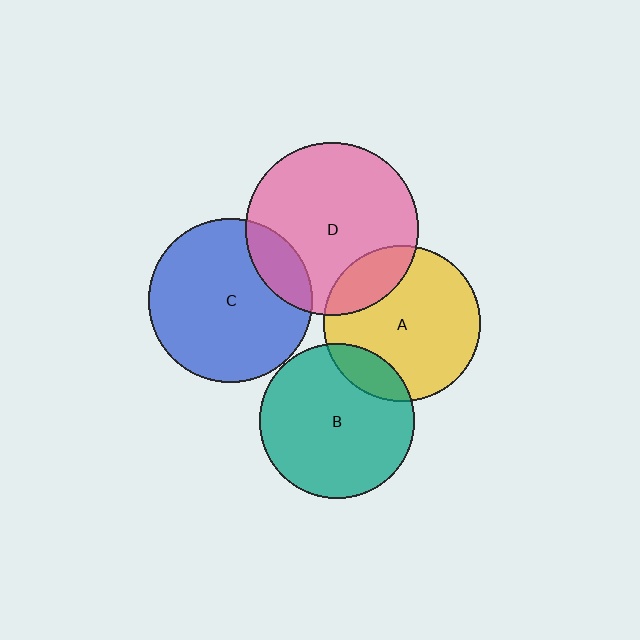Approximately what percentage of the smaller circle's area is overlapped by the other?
Approximately 20%.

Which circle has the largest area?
Circle D (pink).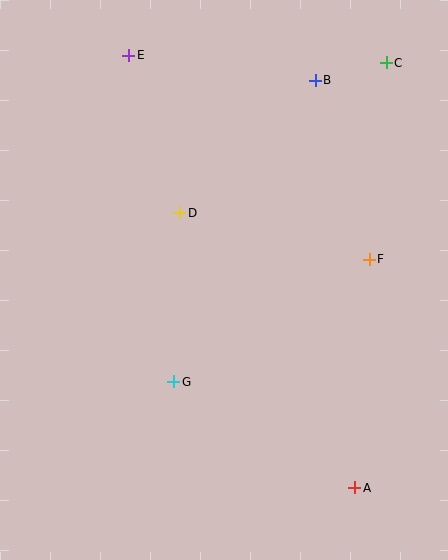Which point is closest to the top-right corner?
Point C is closest to the top-right corner.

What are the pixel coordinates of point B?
Point B is at (315, 80).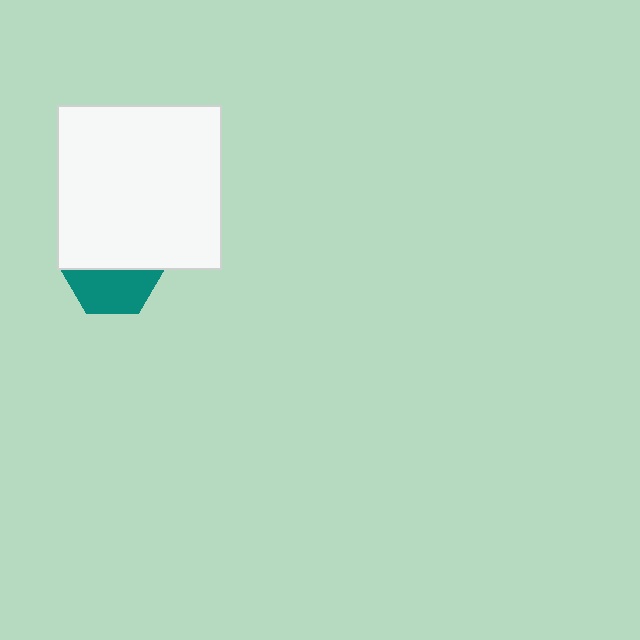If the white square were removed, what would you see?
You would see the complete teal hexagon.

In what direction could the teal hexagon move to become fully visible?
The teal hexagon could move down. That would shift it out from behind the white square entirely.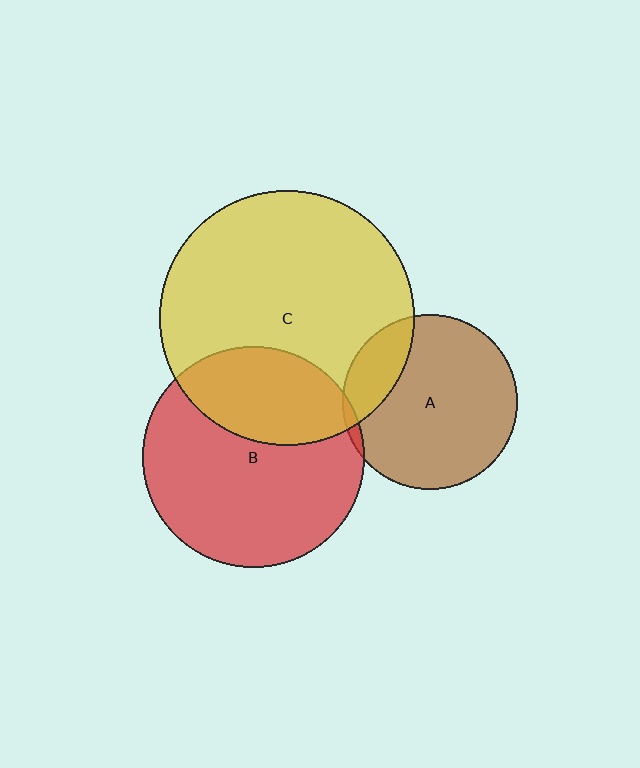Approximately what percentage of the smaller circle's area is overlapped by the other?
Approximately 5%.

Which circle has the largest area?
Circle C (yellow).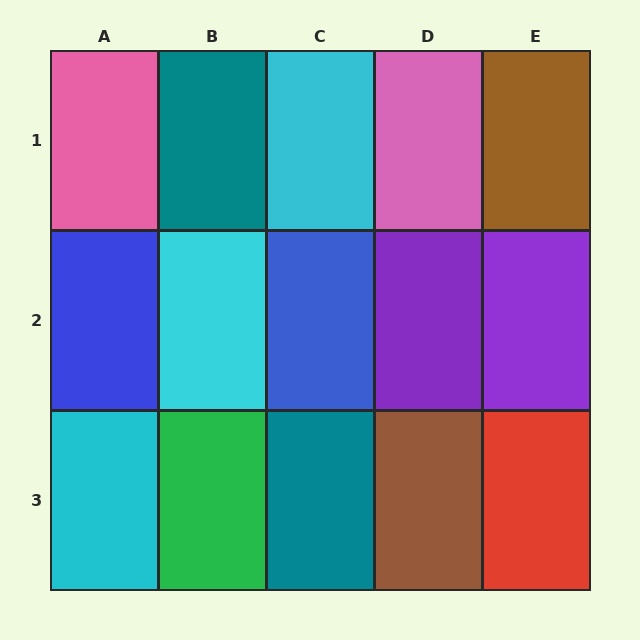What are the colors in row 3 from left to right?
Cyan, green, teal, brown, red.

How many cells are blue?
2 cells are blue.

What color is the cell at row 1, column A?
Pink.